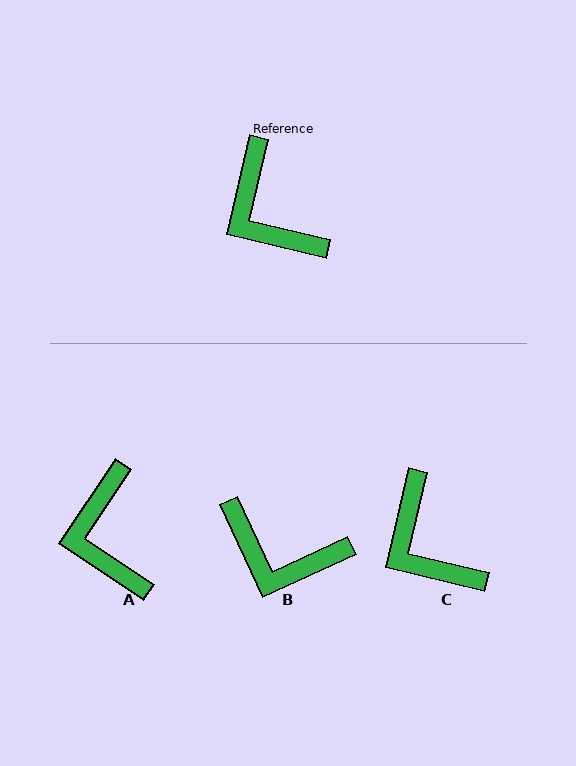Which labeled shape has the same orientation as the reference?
C.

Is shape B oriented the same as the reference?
No, it is off by about 38 degrees.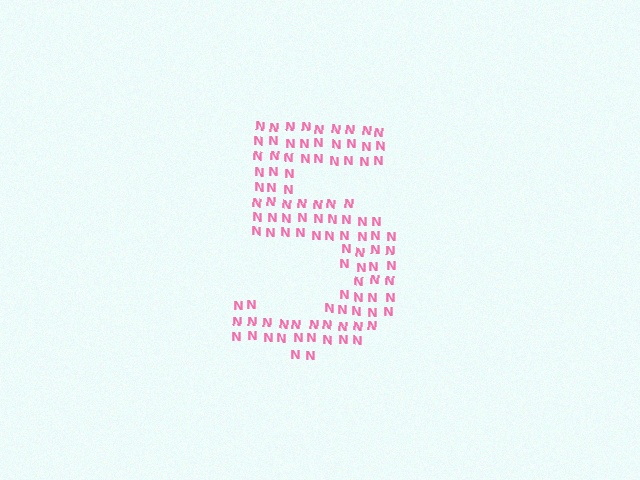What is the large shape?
The large shape is the digit 5.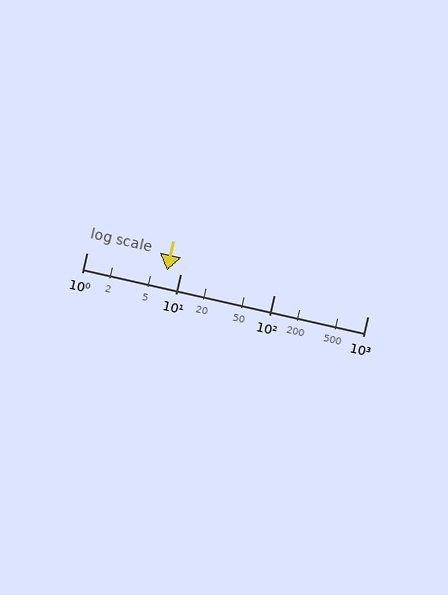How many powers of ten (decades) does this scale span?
The scale spans 3 decades, from 1 to 1000.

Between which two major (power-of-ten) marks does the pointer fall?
The pointer is between 1 and 10.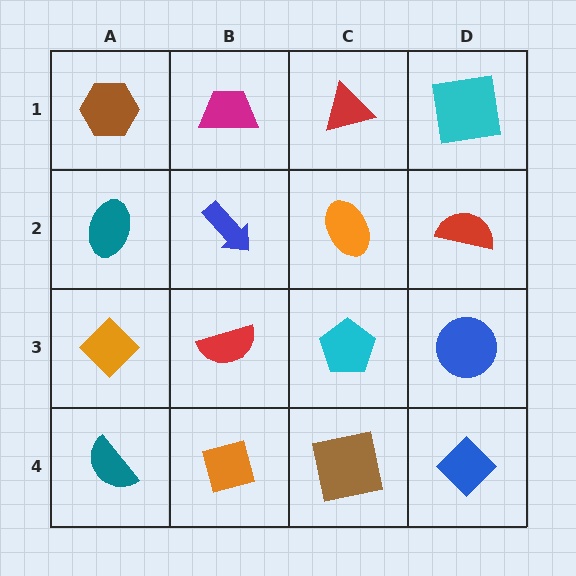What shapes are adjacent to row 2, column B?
A magenta trapezoid (row 1, column B), a red semicircle (row 3, column B), a teal ellipse (row 2, column A), an orange ellipse (row 2, column C).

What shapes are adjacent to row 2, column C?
A red triangle (row 1, column C), a cyan pentagon (row 3, column C), a blue arrow (row 2, column B), a red semicircle (row 2, column D).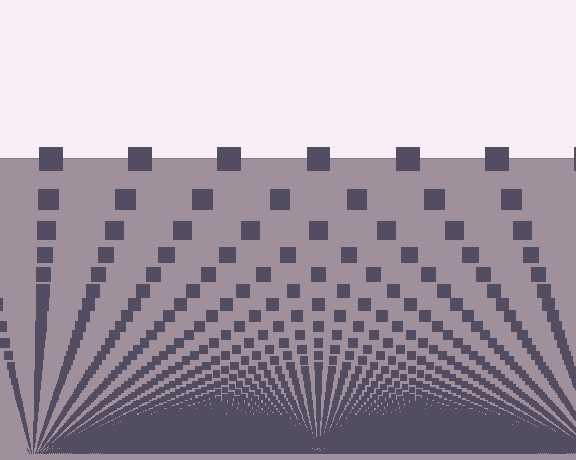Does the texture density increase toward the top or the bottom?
Density increases toward the bottom.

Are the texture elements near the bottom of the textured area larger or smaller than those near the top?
Smaller. The gradient is inverted — elements near the bottom are smaller and denser.